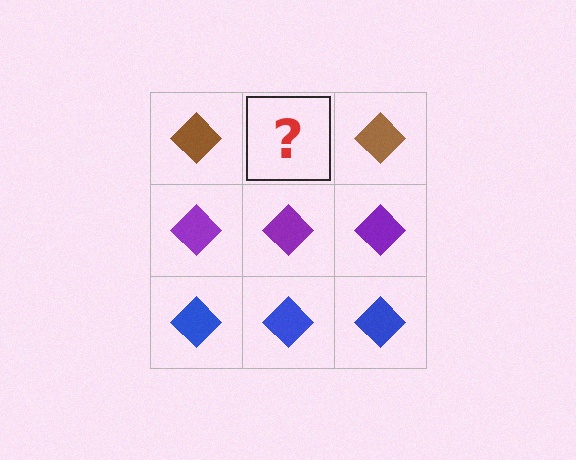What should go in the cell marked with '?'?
The missing cell should contain a brown diamond.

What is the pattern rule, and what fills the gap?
The rule is that each row has a consistent color. The gap should be filled with a brown diamond.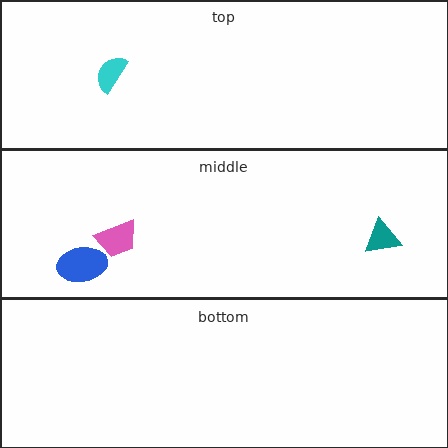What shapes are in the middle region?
The blue ellipse, the pink trapezoid, the teal triangle.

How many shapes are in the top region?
1.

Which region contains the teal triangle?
The middle region.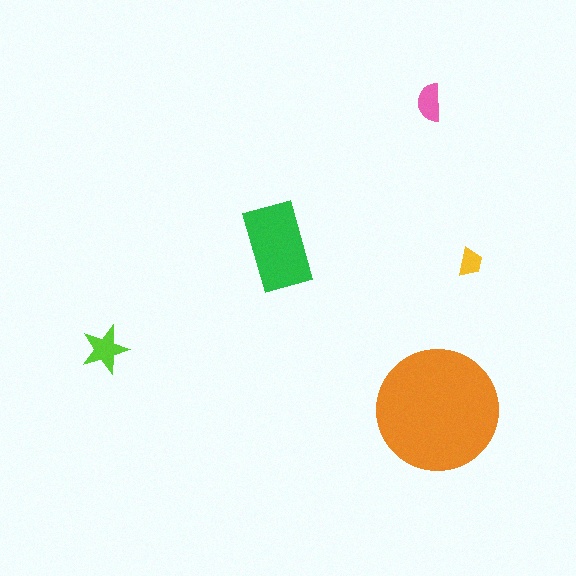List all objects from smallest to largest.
The yellow trapezoid, the pink semicircle, the lime star, the green rectangle, the orange circle.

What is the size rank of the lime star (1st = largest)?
3rd.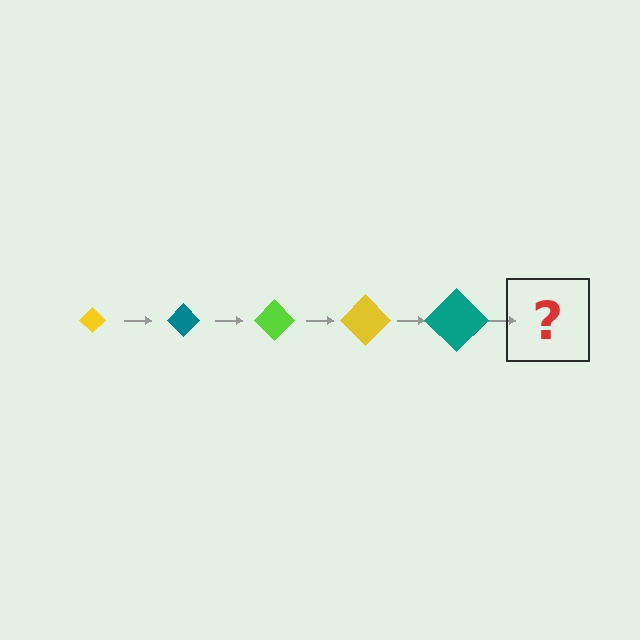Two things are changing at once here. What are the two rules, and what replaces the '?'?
The two rules are that the diamond grows larger each step and the color cycles through yellow, teal, and lime. The '?' should be a lime diamond, larger than the previous one.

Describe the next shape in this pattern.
It should be a lime diamond, larger than the previous one.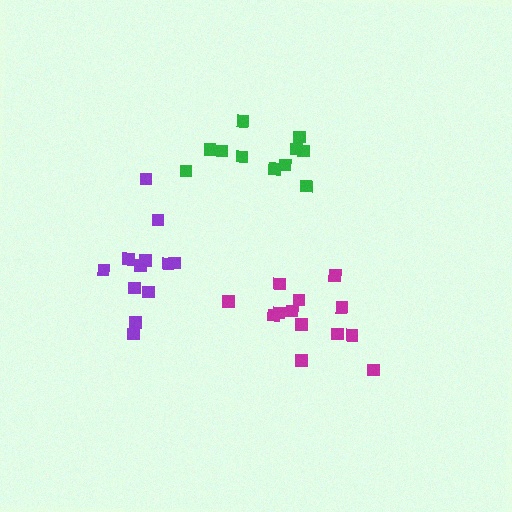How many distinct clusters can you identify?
There are 3 distinct clusters.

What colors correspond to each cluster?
The clusters are colored: green, purple, magenta.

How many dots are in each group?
Group 1: 11 dots, Group 2: 12 dots, Group 3: 13 dots (36 total).